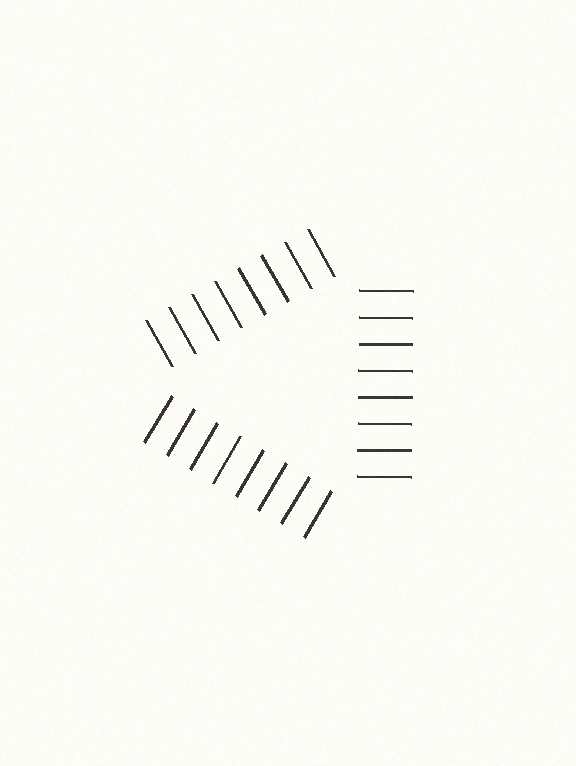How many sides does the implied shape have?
3 sides — the line-ends trace a triangle.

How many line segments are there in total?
24 — 8 along each of the 3 edges.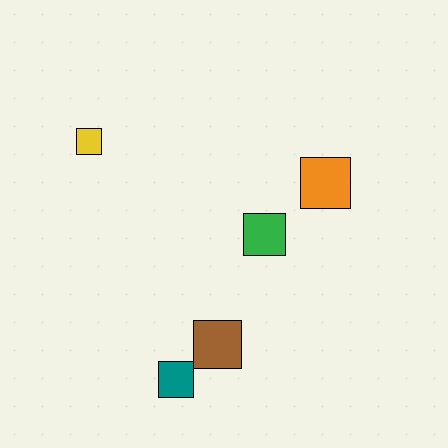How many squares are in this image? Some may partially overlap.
There are 5 squares.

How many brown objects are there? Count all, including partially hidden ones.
There is 1 brown object.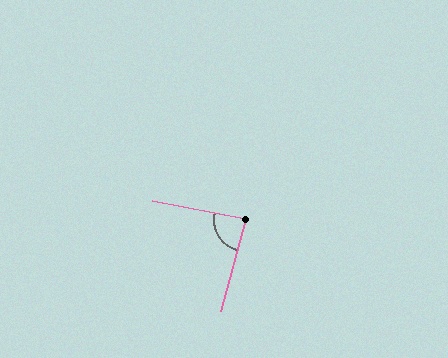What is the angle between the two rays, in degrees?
Approximately 86 degrees.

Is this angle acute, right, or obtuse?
It is approximately a right angle.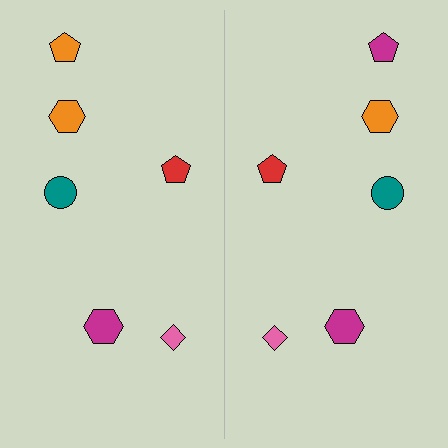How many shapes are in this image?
There are 12 shapes in this image.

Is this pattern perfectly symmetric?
No, the pattern is not perfectly symmetric. The magenta pentagon on the right side breaks the symmetry — its mirror counterpart is orange.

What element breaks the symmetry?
The magenta pentagon on the right side breaks the symmetry — its mirror counterpart is orange.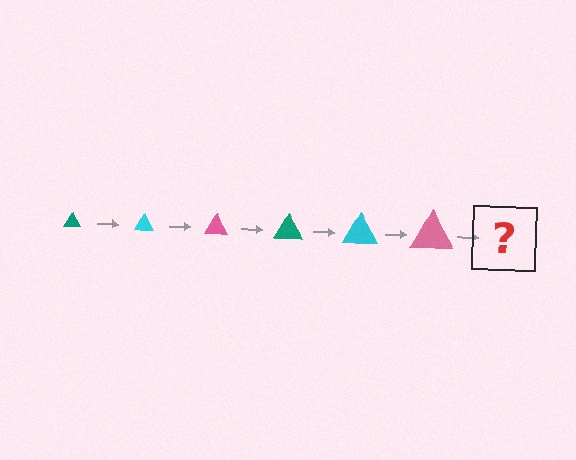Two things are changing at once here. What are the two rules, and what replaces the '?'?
The two rules are that the triangle grows larger each step and the color cycles through teal, cyan, and pink. The '?' should be a teal triangle, larger than the previous one.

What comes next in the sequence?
The next element should be a teal triangle, larger than the previous one.